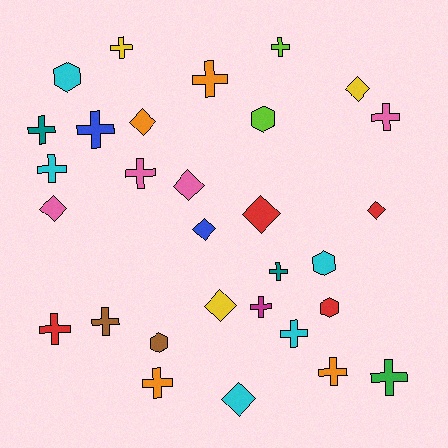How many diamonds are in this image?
There are 9 diamonds.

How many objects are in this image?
There are 30 objects.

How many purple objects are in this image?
There are no purple objects.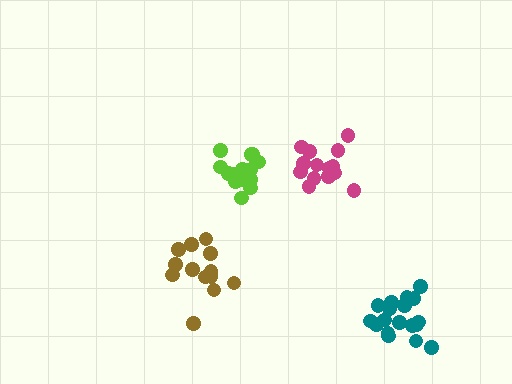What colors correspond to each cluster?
The clusters are colored: magenta, brown, teal, lime.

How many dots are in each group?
Group 1: 14 dots, Group 2: 13 dots, Group 3: 18 dots, Group 4: 16 dots (61 total).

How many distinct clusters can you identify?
There are 4 distinct clusters.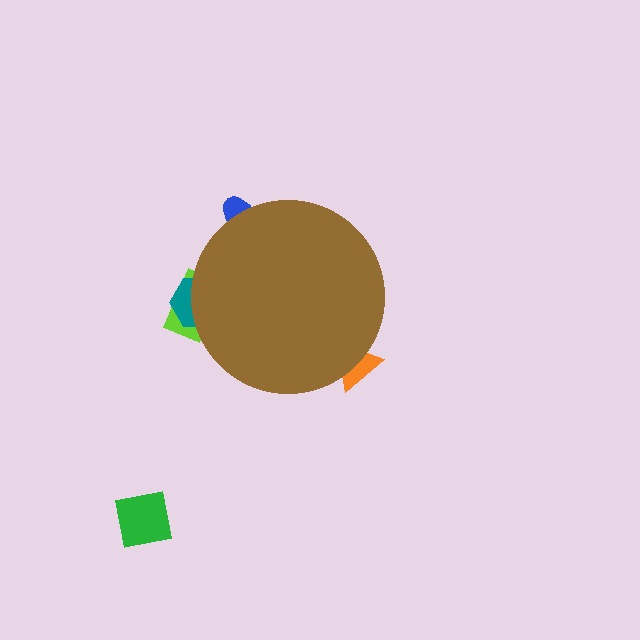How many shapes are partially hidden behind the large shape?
4 shapes are partially hidden.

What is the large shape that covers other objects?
A brown circle.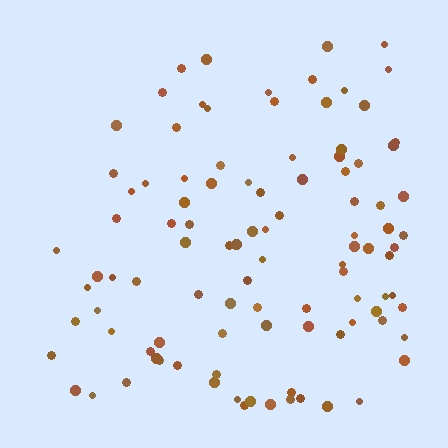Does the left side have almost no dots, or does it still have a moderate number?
Still a moderate number, just noticeably fewer than the right.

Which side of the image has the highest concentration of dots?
The right.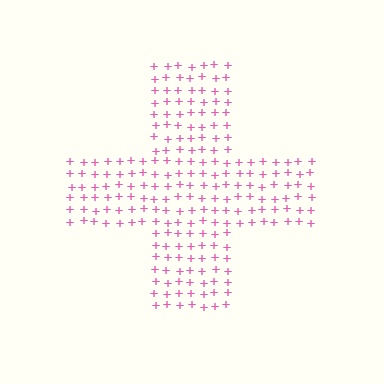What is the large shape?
The large shape is a cross.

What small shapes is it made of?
It is made of small plus signs.